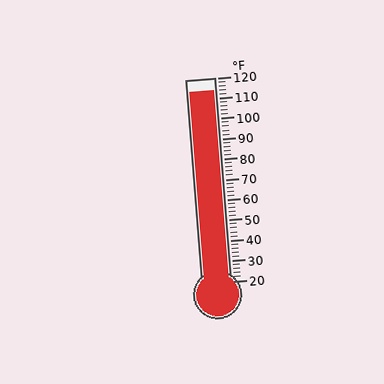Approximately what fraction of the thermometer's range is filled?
The thermometer is filled to approximately 95% of its range.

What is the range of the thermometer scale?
The thermometer scale ranges from 20°F to 120°F.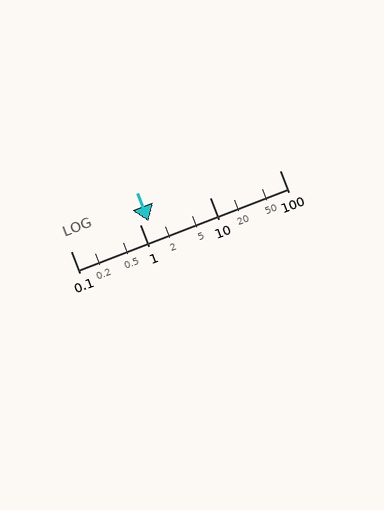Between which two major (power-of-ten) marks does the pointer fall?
The pointer is between 1 and 10.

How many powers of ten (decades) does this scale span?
The scale spans 3 decades, from 0.1 to 100.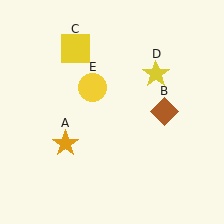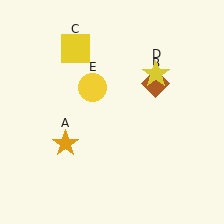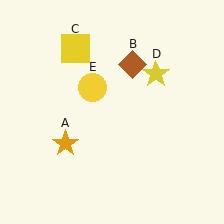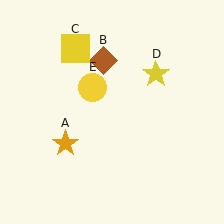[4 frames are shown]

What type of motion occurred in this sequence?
The brown diamond (object B) rotated counterclockwise around the center of the scene.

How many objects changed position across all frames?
1 object changed position: brown diamond (object B).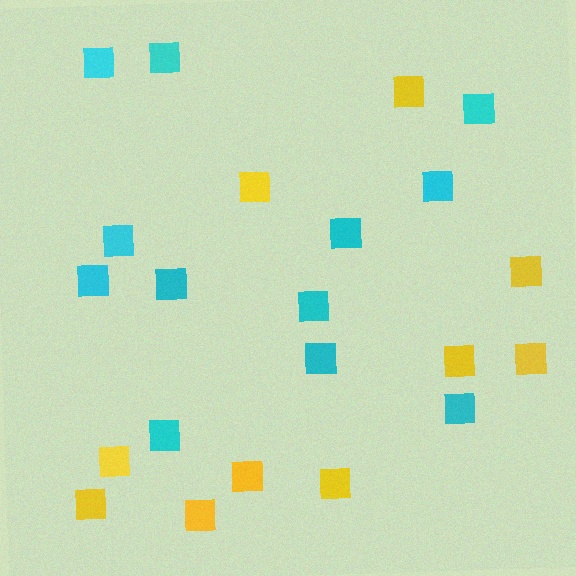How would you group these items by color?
There are 2 groups: one group of yellow squares (10) and one group of cyan squares (12).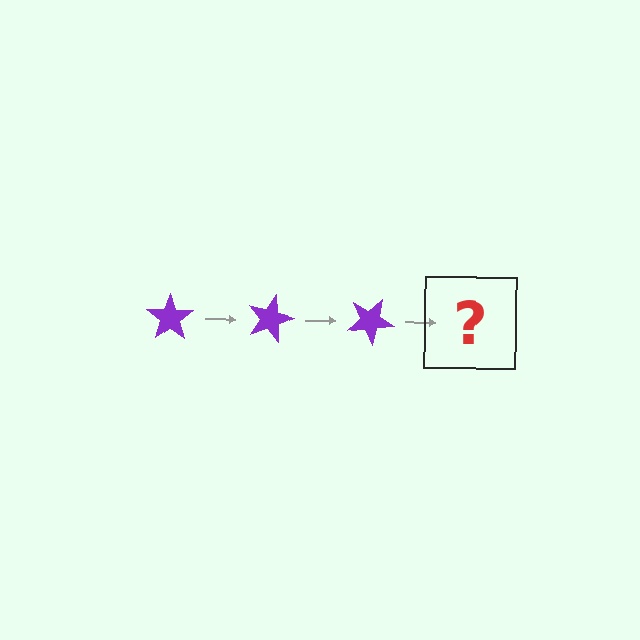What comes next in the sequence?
The next element should be a purple star rotated 45 degrees.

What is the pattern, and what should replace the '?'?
The pattern is that the star rotates 15 degrees each step. The '?' should be a purple star rotated 45 degrees.